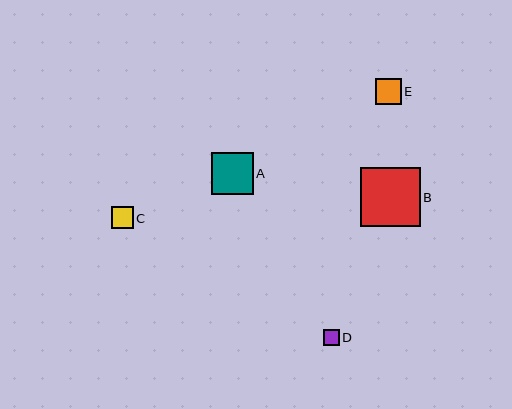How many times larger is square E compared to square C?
Square E is approximately 1.2 times the size of square C.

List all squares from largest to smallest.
From largest to smallest: B, A, E, C, D.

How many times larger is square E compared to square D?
Square E is approximately 1.6 times the size of square D.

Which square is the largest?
Square B is the largest with a size of approximately 59 pixels.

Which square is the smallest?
Square D is the smallest with a size of approximately 16 pixels.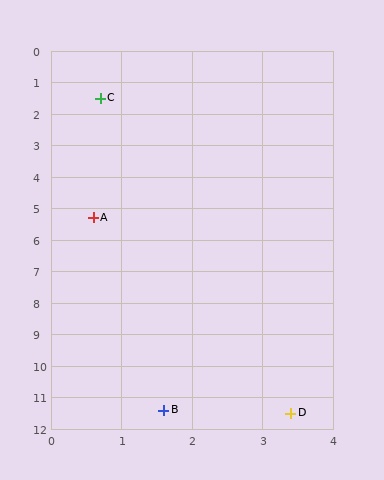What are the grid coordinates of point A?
Point A is at approximately (0.6, 5.3).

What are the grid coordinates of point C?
Point C is at approximately (0.7, 1.5).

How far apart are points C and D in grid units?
Points C and D are about 10.4 grid units apart.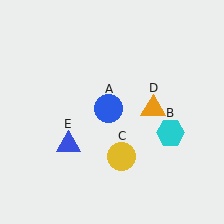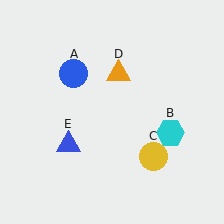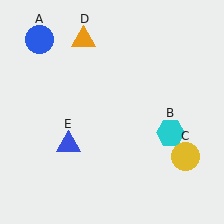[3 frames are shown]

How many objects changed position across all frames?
3 objects changed position: blue circle (object A), yellow circle (object C), orange triangle (object D).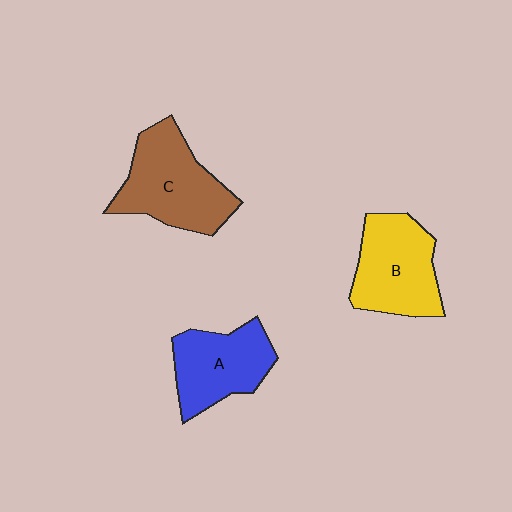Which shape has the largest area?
Shape C (brown).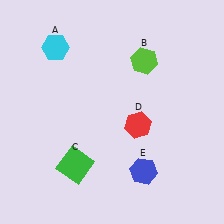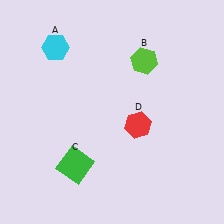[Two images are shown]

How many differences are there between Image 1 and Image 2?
There is 1 difference between the two images.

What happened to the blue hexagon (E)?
The blue hexagon (E) was removed in Image 2. It was in the bottom-right area of Image 1.